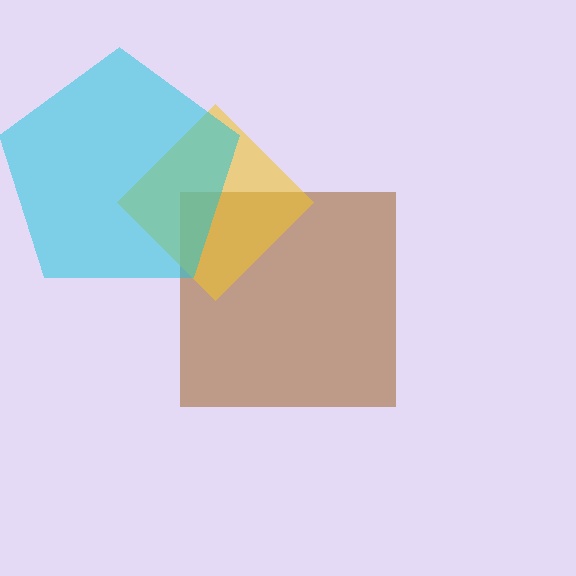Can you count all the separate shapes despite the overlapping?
Yes, there are 3 separate shapes.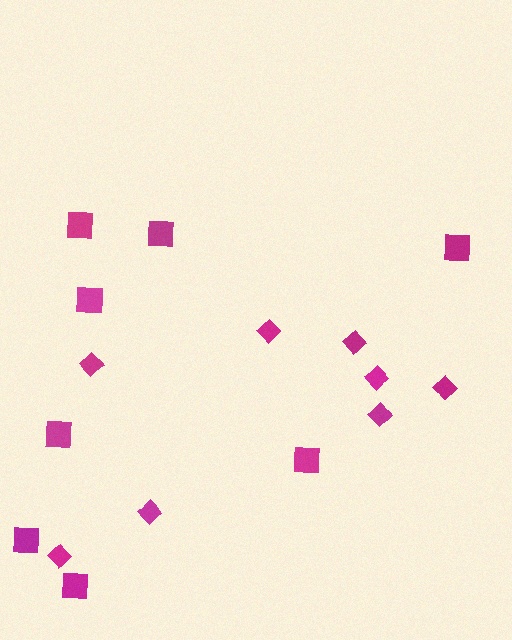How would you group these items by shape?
There are 2 groups: one group of squares (8) and one group of diamonds (8).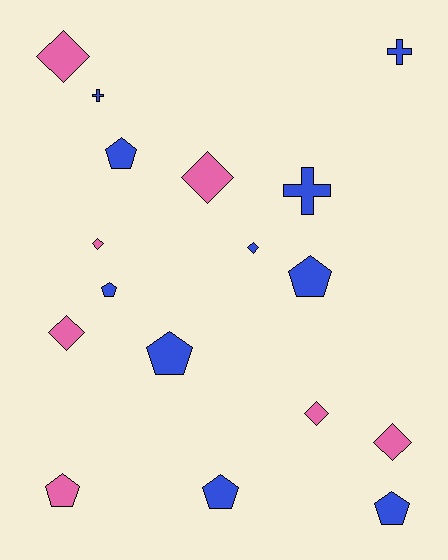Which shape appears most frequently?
Pentagon, with 7 objects.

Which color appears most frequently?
Blue, with 10 objects.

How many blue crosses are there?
There are 3 blue crosses.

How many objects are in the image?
There are 17 objects.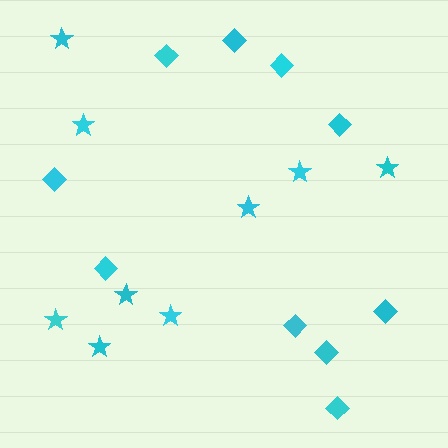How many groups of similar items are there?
There are 2 groups: one group of diamonds (10) and one group of stars (9).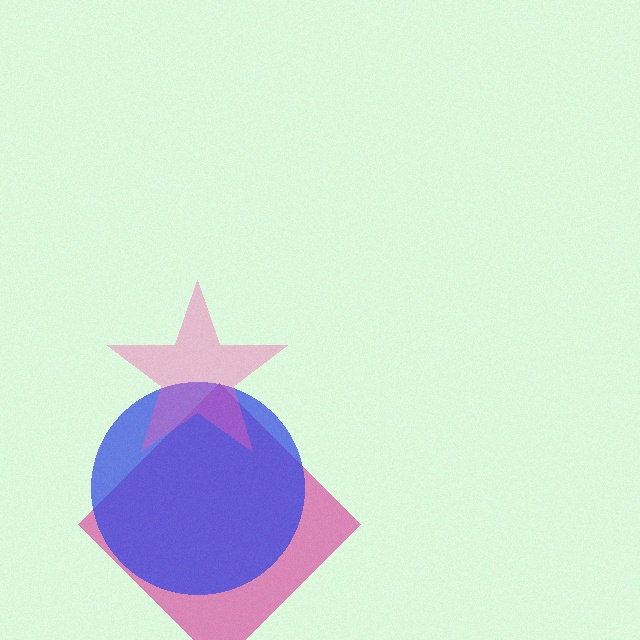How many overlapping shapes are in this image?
There are 3 overlapping shapes in the image.